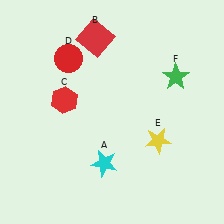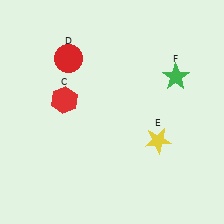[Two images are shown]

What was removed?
The red square (B), the cyan star (A) were removed in Image 2.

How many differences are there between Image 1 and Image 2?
There are 2 differences between the two images.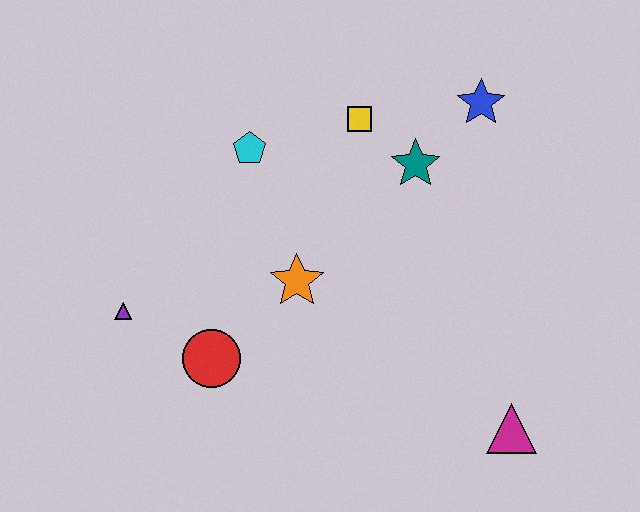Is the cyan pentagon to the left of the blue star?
Yes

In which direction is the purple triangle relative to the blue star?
The purple triangle is to the left of the blue star.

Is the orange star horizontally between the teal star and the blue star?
No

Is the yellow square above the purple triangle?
Yes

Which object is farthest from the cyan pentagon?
The magenta triangle is farthest from the cyan pentagon.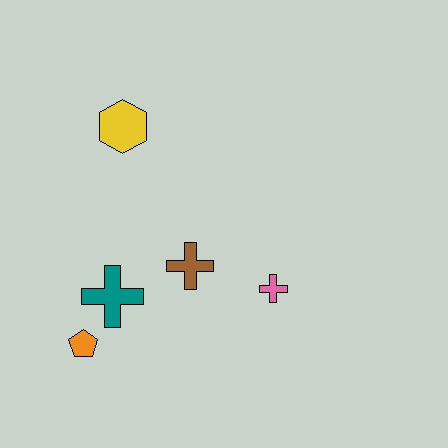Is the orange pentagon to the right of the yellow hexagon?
No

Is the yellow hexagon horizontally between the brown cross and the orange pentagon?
Yes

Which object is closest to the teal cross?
The orange pentagon is closest to the teal cross.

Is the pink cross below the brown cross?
Yes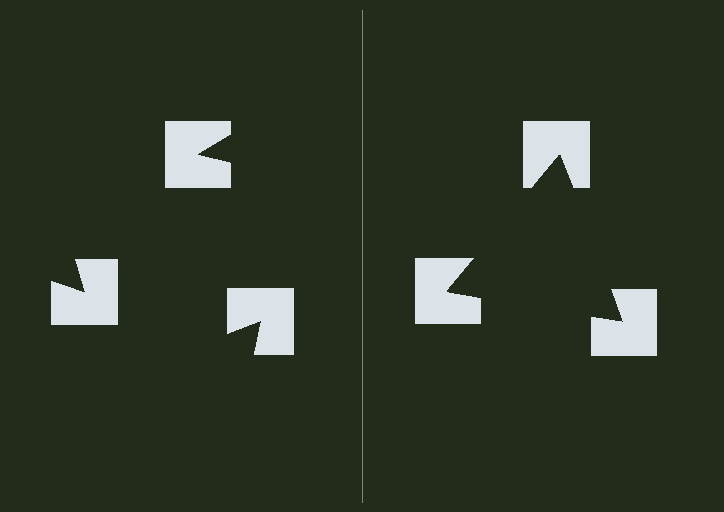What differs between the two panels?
The notched squares are positioned identically on both sides; only the wedge orientations differ. On the right they align to a triangle; on the left they are misaligned.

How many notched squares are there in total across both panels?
6 — 3 on each side.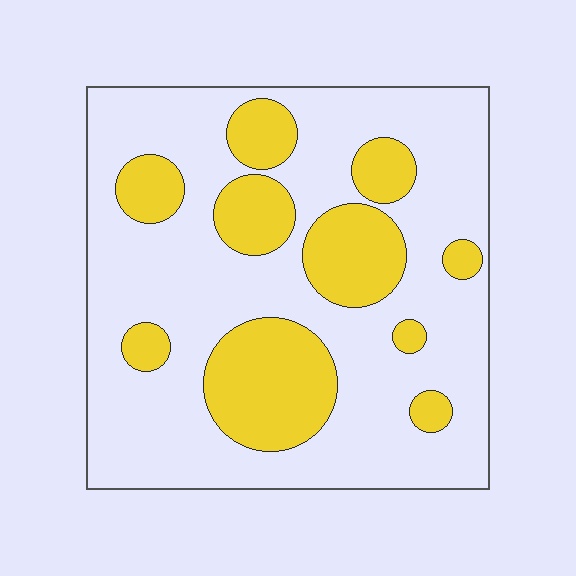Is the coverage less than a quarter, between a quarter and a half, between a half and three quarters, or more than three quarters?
Between a quarter and a half.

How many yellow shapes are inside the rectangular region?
10.